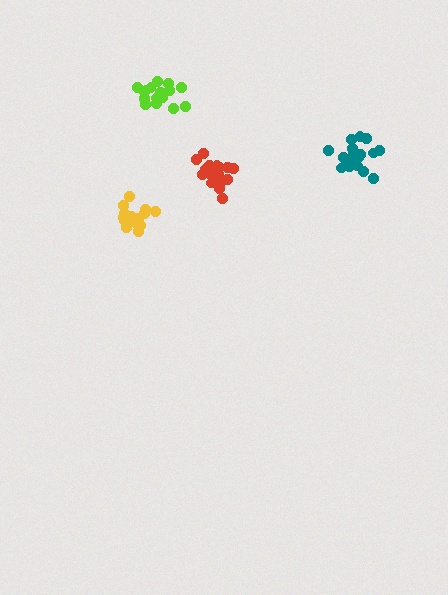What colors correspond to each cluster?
The clusters are colored: teal, red, lime, yellow.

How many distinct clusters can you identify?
There are 4 distinct clusters.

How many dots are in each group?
Group 1: 20 dots, Group 2: 20 dots, Group 3: 16 dots, Group 4: 19 dots (75 total).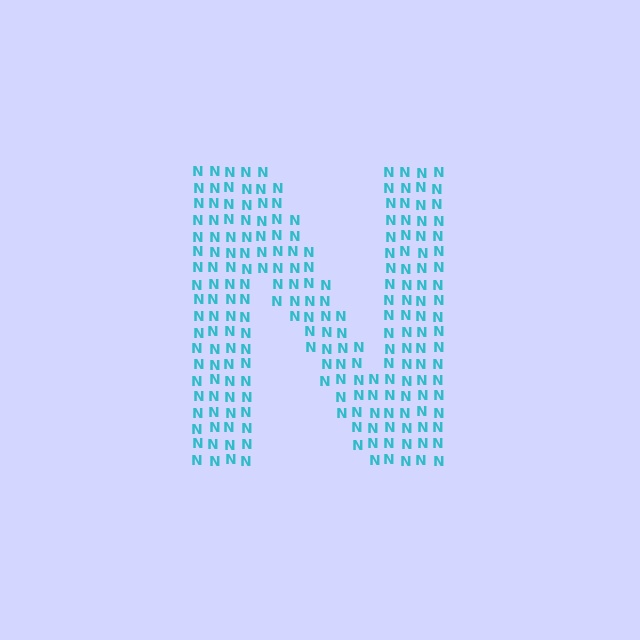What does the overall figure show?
The overall figure shows the letter N.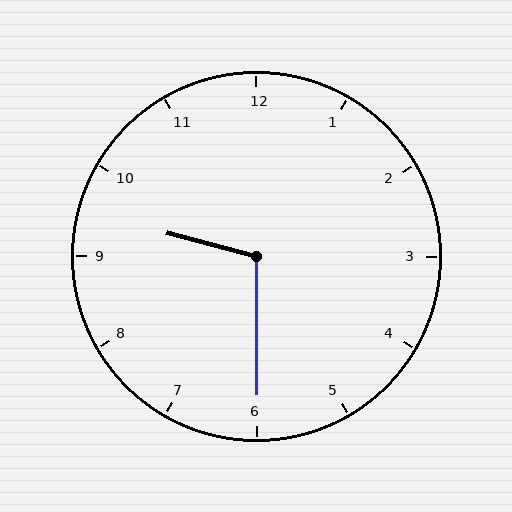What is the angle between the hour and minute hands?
Approximately 105 degrees.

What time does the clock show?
9:30.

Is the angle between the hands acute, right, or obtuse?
It is obtuse.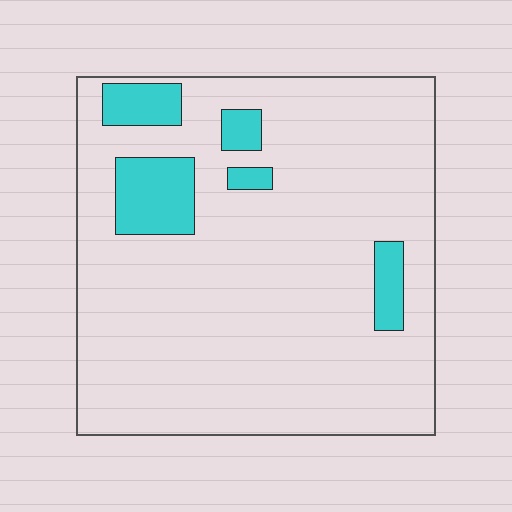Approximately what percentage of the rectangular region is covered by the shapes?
Approximately 10%.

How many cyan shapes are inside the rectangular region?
5.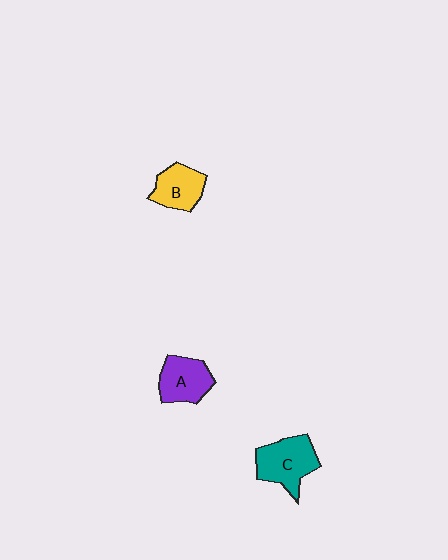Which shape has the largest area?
Shape C (teal).